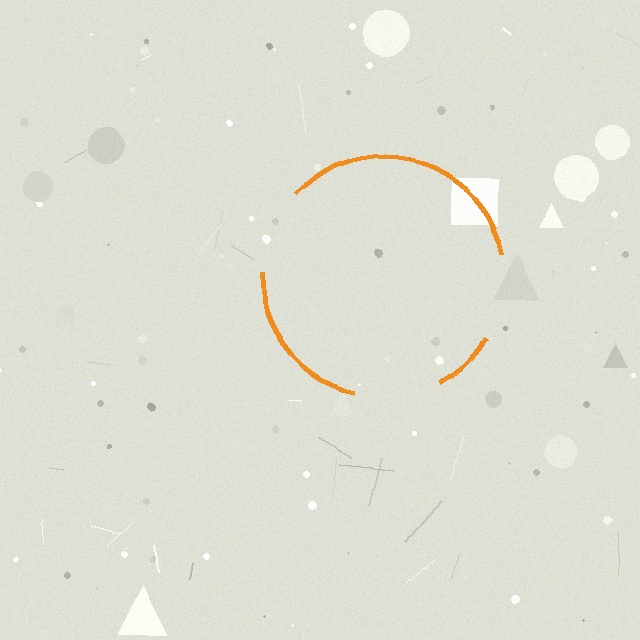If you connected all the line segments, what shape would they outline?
They would outline a circle.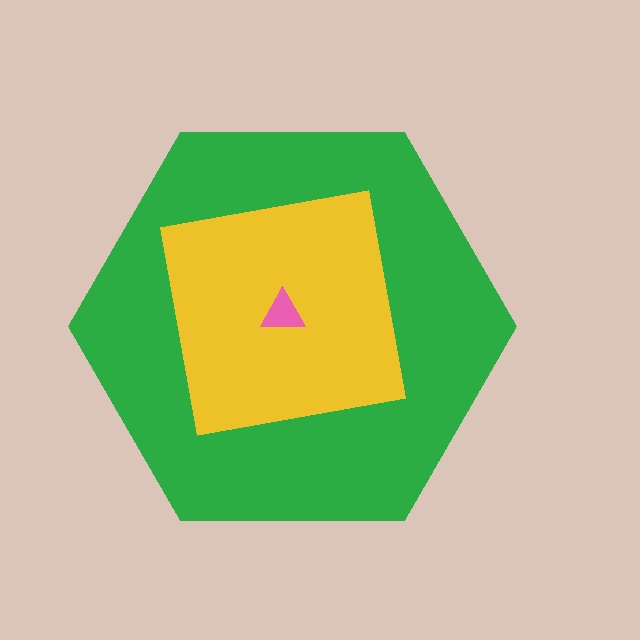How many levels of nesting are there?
3.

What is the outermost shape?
The green hexagon.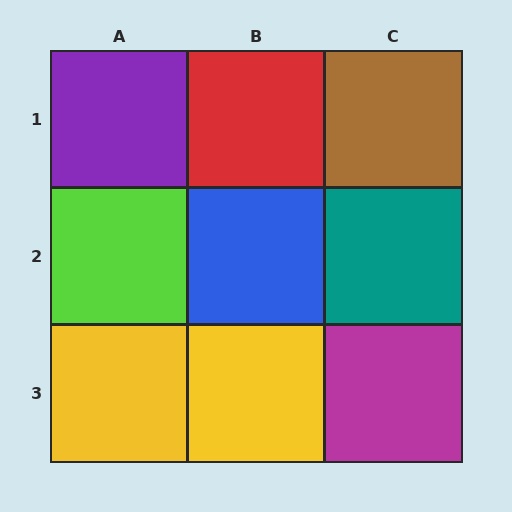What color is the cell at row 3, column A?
Yellow.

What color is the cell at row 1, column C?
Brown.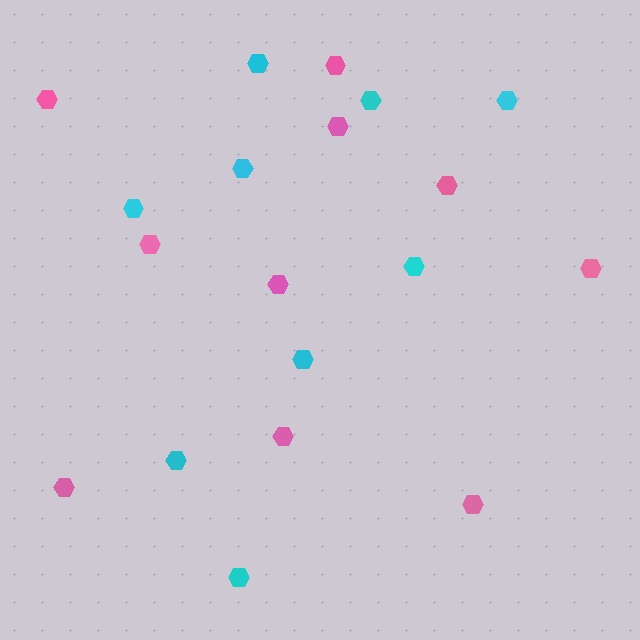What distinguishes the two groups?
There are 2 groups: one group of pink hexagons (10) and one group of cyan hexagons (9).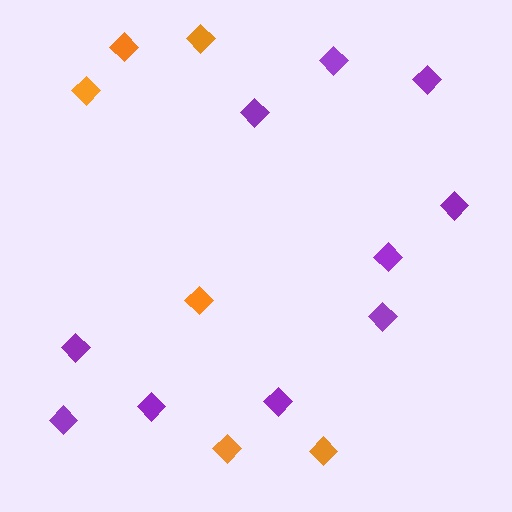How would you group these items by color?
There are 2 groups: one group of purple diamonds (10) and one group of orange diamonds (6).